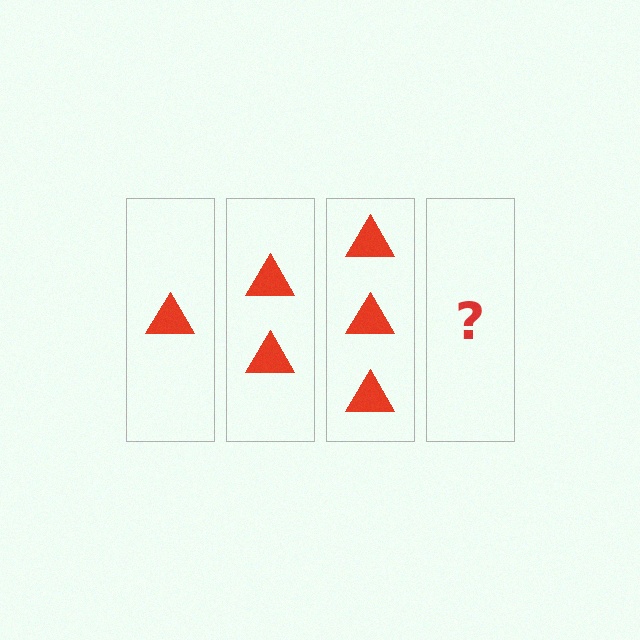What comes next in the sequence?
The next element should be 4 triangles.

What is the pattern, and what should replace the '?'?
The pattern is that each step adds one more triangle. The '?' should be 4 triangles.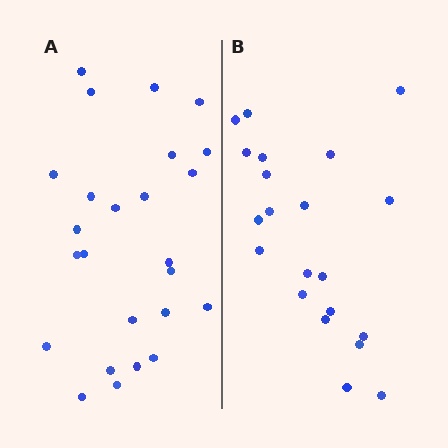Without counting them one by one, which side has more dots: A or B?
Region A (the left region) has more dots.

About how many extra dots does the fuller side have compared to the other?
Region A has about 4 more dots than region B.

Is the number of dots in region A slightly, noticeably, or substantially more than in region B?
Region A has only slightly more — the two regions are fairly close. The ratio is roughly 1.2 to 1.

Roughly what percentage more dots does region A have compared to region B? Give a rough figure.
About 20% more.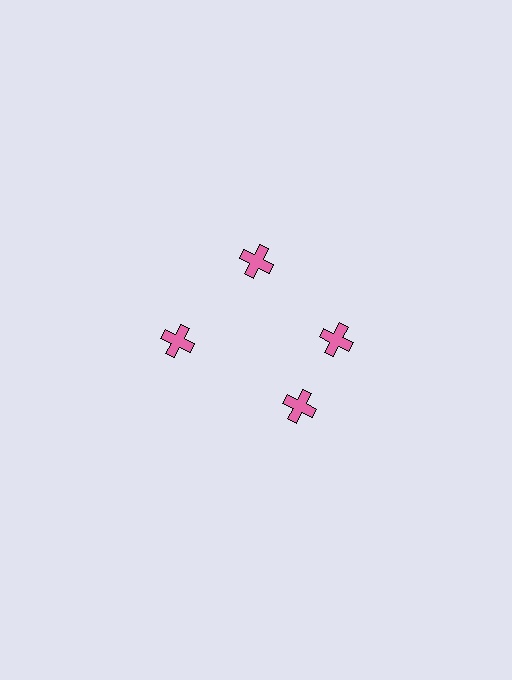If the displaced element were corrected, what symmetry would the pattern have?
It would have 4-fold rotational symmetry — the pattern would map onto itself every 90 degrees.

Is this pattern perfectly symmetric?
No. The 4 pink crosses are arranged in a ring, but one element near the 6 o'clock position is rotated out of alignment along the ring, breaking the 4-fold rotational symmetry.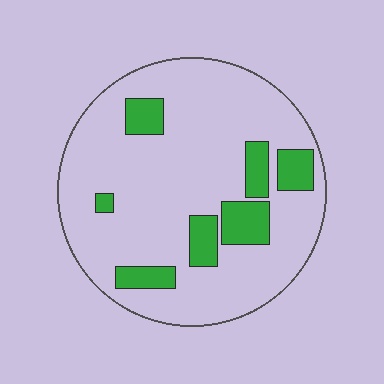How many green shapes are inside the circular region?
7.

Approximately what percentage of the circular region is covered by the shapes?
Approximately 15%.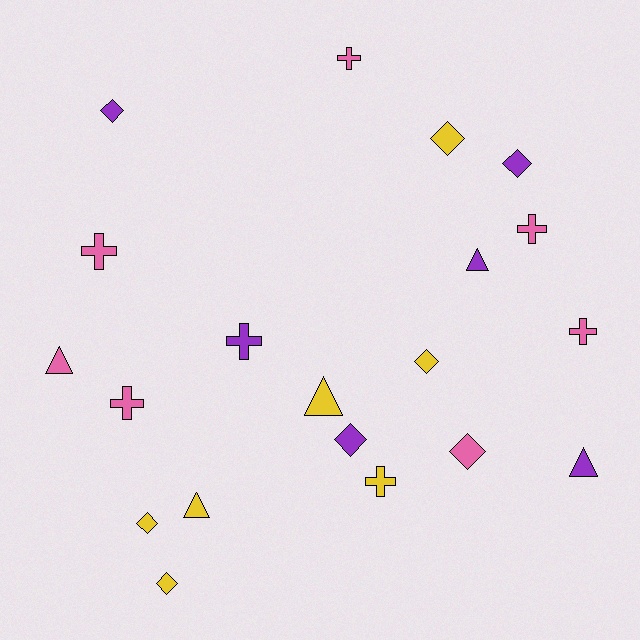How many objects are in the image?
There are 20 objects.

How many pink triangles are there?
There is 1 pink triangle.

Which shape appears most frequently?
Diamond, with 8 objects.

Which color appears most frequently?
Yellow, with 7 objects.